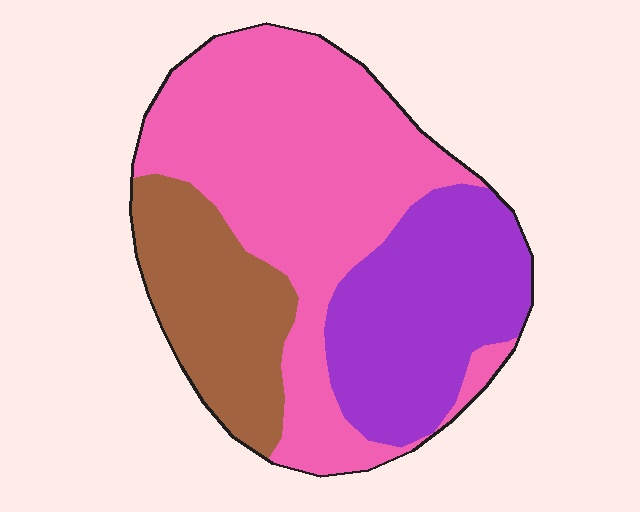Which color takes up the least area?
Brown, at roughly 20%.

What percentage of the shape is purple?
Purple covers around 30% of the shape.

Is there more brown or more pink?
Pink.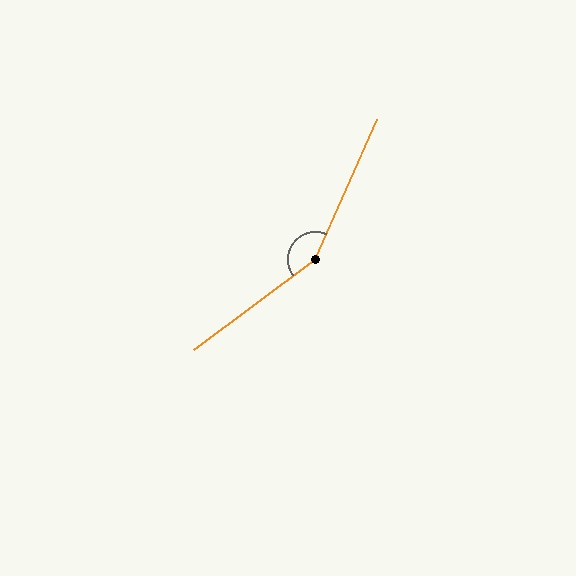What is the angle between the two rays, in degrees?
Approximately 151 degrees.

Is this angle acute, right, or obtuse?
It is obtuse.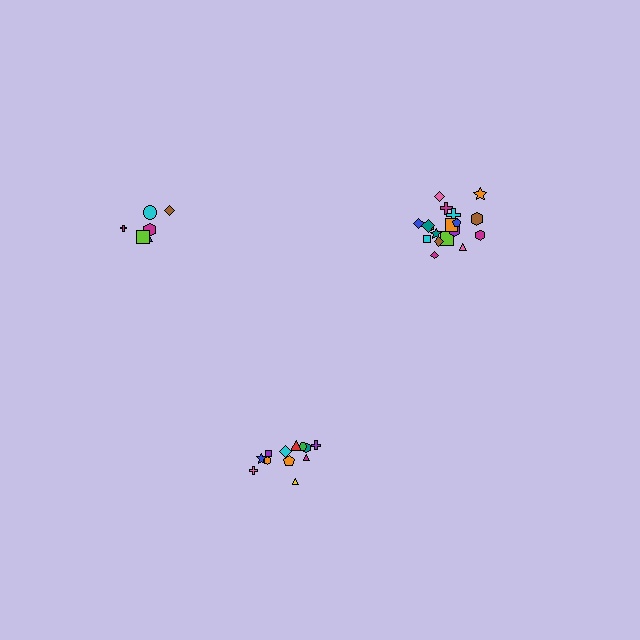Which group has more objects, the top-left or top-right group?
The top-right group.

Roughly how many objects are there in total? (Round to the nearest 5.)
Roughly 35 objects in total.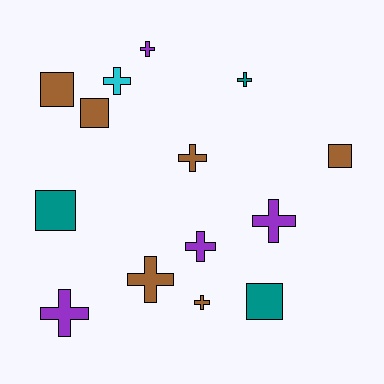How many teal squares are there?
There are 2 teal squares.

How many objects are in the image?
There are 14 objects.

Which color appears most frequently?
Brown, with 6 objects.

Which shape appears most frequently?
Cross, with 9 objects.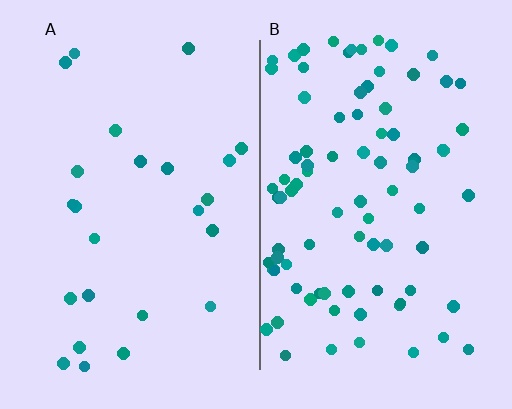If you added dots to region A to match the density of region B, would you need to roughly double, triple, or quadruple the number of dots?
Approximately quadruple.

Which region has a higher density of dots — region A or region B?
B (the right).